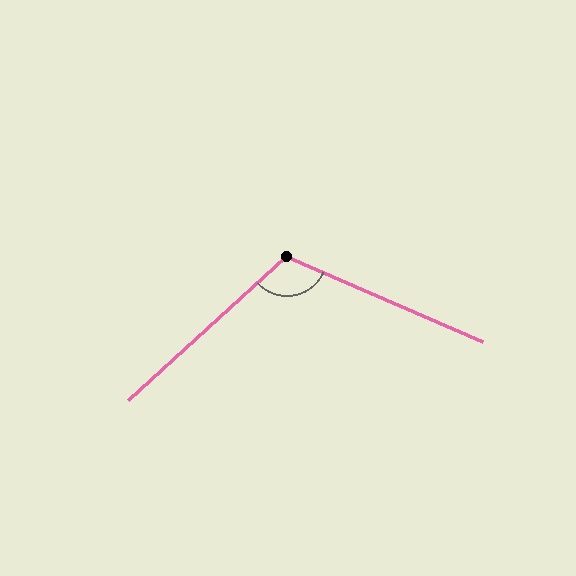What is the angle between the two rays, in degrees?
Approximately 114 degrees.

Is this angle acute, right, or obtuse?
It is obtuse.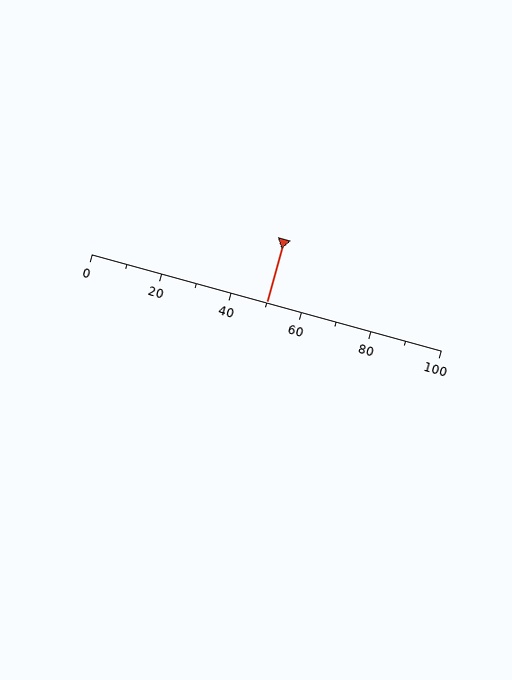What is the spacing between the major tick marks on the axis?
The major ticks are spaced 20 apart.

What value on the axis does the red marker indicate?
The marker indicates approximately 50.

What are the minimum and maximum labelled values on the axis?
The axis runs from 0 to 100.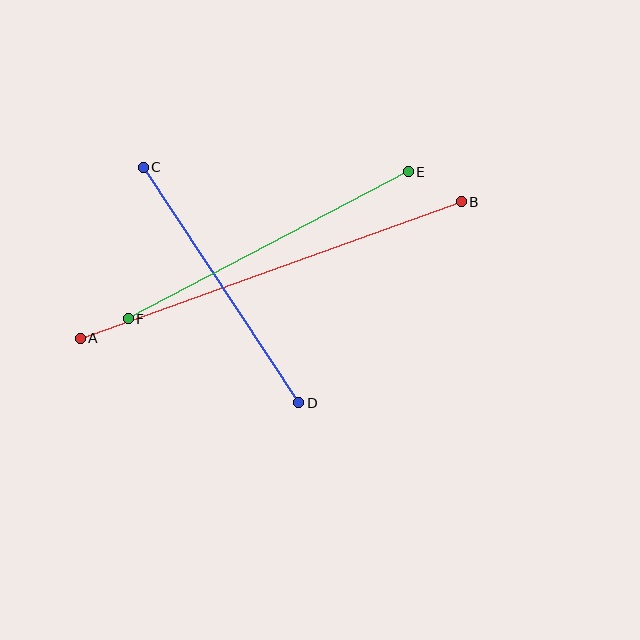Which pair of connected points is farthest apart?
Points A and B are farthest apart.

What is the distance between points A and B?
The distance is approximately 405 pixels.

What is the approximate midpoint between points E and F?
The midpoint is at approximately (268, 245) pixels.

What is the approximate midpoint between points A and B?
The midpoint is at approximately (271, 270) pixels.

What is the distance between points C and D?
The distance is approximately 282 pixels.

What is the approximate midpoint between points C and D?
The midpoint is at approximately (221, 285) pixels.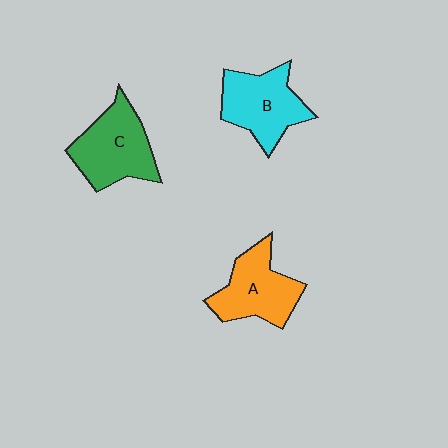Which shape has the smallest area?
Shape A (orange).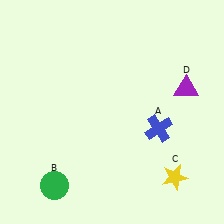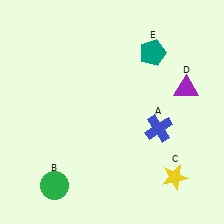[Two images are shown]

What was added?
A teal pentagon (E) was added in Image 2.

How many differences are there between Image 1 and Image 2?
There is 1 difference between the two images.